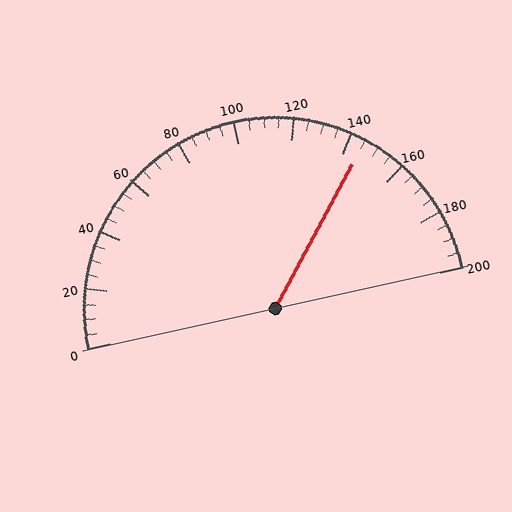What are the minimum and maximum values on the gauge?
The gauge ranges from 0 to 200.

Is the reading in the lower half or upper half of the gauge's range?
The reading is in the upper half of the range (0 to 200).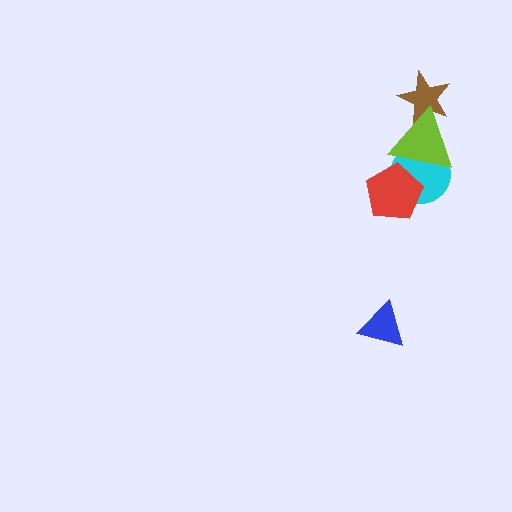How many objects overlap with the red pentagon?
2 objects overlap with the red pentagon.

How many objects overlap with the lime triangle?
3 objects overlap with the lime triangle.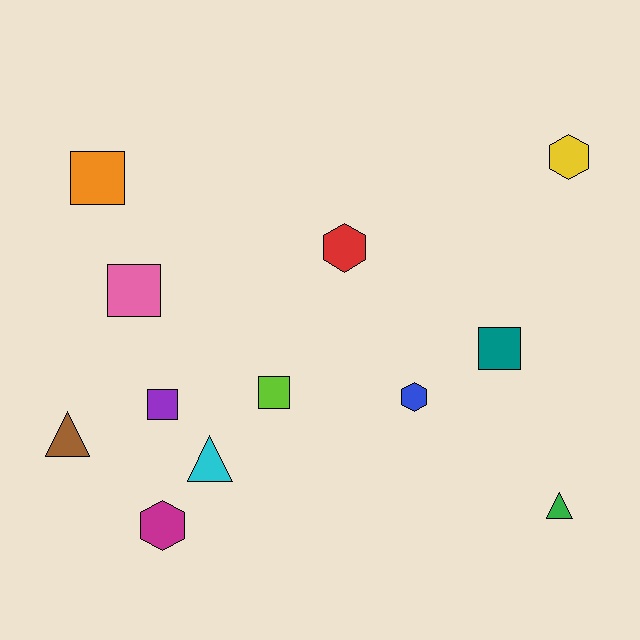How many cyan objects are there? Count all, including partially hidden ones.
There is 1 cyan object.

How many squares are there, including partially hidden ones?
There are 5 squares.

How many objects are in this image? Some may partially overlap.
There are 12 objects.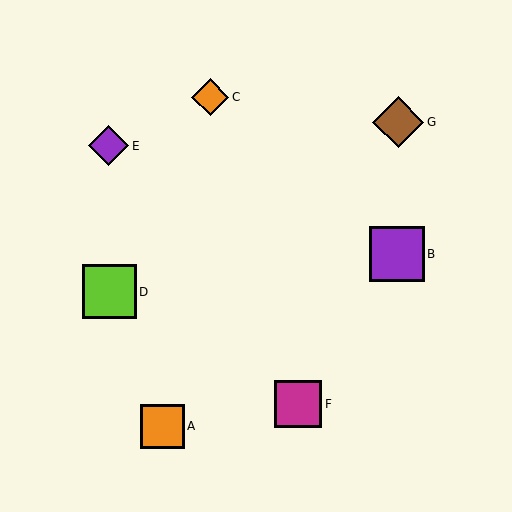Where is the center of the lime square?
The center of the lime square is at (110, 292).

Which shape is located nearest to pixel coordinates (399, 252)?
The purple square (labeled B) at (397, 254) is nearest to that location.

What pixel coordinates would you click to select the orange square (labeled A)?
Click at (162, 426) to select the orange square A.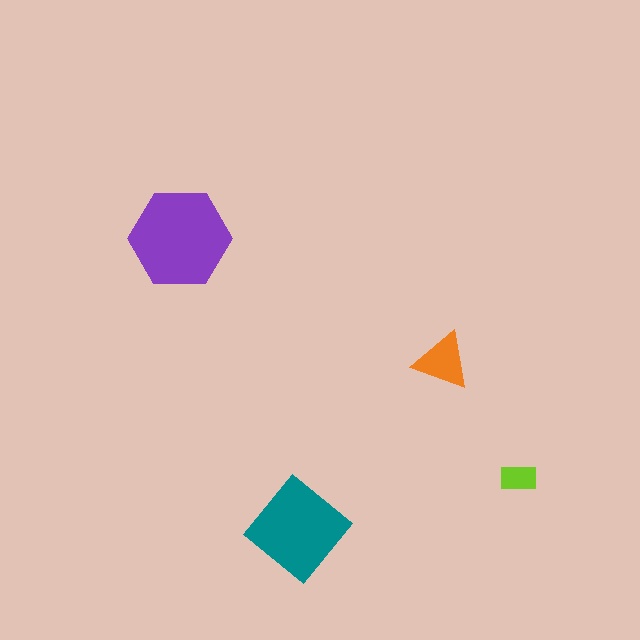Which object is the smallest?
The lime rectangle.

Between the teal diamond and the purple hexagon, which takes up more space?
The purple hexagon.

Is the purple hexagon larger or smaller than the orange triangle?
Larger.